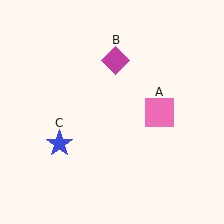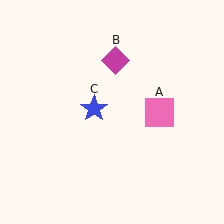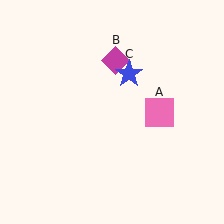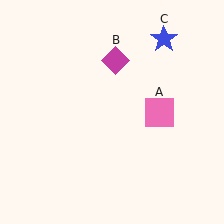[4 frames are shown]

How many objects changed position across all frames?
1 object changed position: blue star (object C).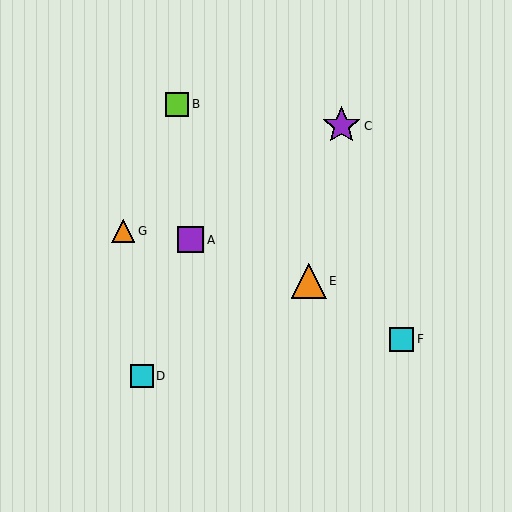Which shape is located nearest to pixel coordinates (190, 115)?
The lime square (labeled B) at (177, 104) is nearest to that location.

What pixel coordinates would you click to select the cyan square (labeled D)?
Click at (142, 376) to select the cyan square D.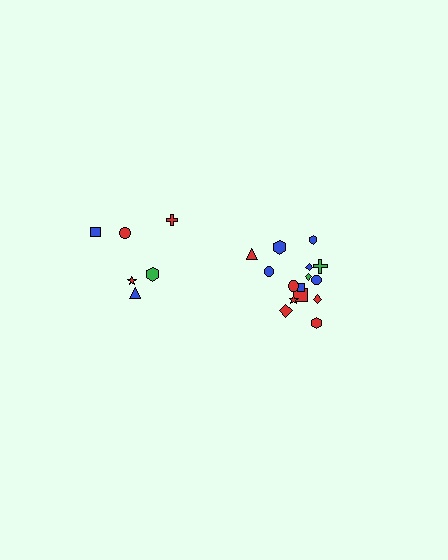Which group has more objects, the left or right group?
The right group.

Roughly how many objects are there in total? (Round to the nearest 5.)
Roughly 20 objects in total.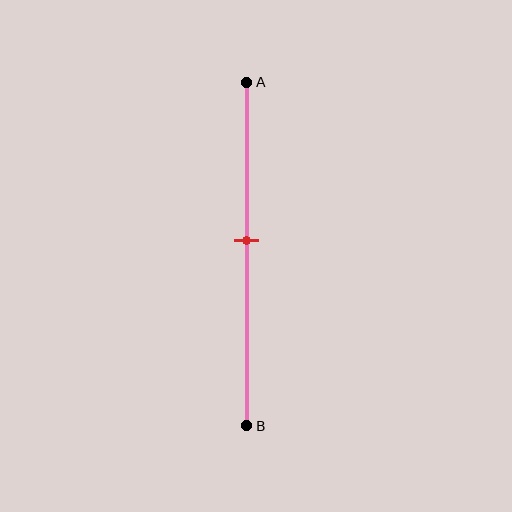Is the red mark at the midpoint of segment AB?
No, the mark is at about 45% from A, not at the 50% midpoint.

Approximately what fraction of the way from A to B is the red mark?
The red mark is approximately 45% of the way from A to B.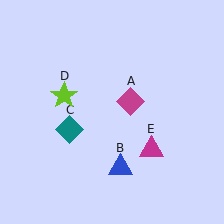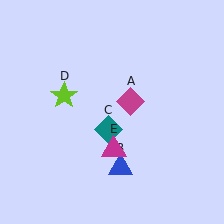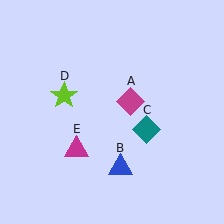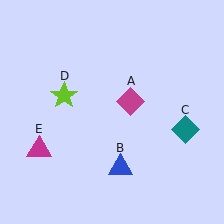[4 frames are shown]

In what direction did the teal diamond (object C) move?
The teal diamond (object C) moved right.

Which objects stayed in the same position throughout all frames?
Magenta diamond (object A) and blue triangle (object B) and lime star (object D) remained stationary.